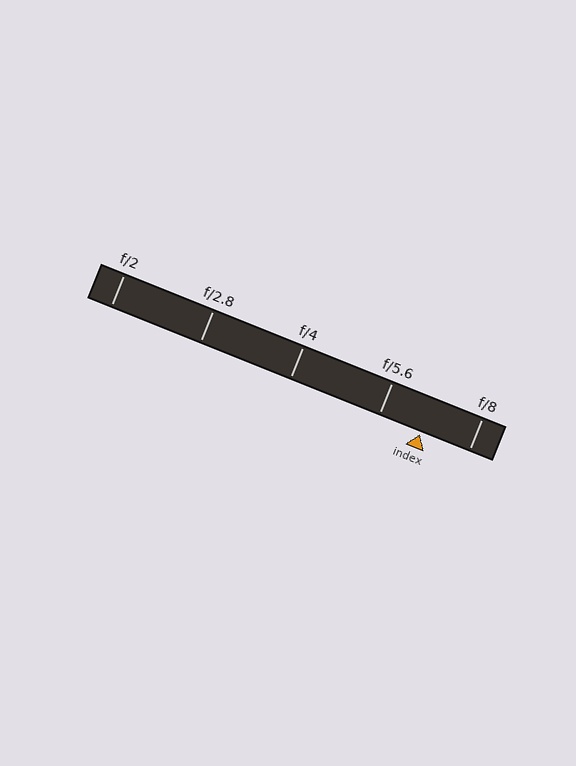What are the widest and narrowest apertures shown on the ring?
The widest aperture shown is f/2 and the narrowest is f/8.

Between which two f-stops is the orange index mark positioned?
The index mark is between f/5.6 and f/8.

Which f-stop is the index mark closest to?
The index mark is closest to f/5.6.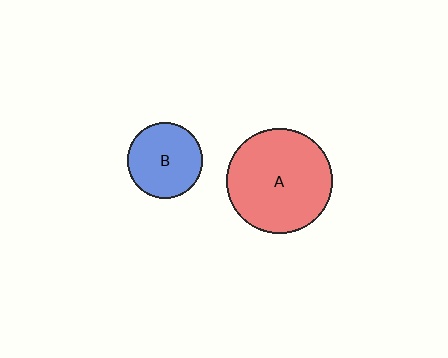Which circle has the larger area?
Circle A (red).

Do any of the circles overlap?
No, none of the circles overlap.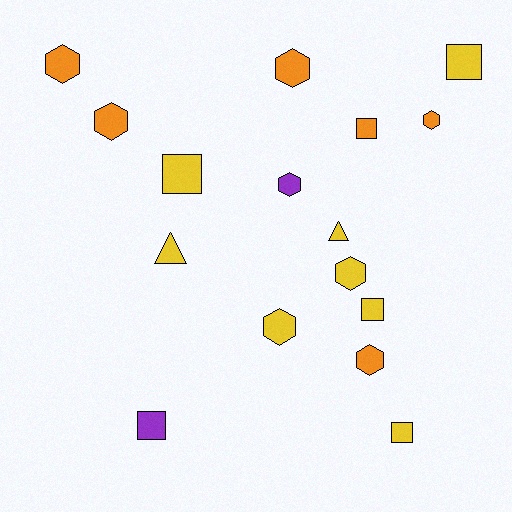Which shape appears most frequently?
Hexagon, with 8 objects.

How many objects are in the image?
There are 16 objects.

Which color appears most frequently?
Yellow, with 8 objects.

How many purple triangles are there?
There are no purple triangles.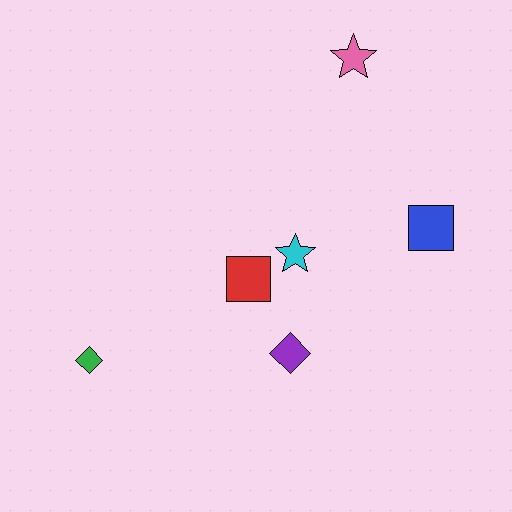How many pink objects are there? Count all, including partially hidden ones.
There is 1 pink object.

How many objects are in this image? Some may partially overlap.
There are 6 objects.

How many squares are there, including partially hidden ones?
There are 2 squares.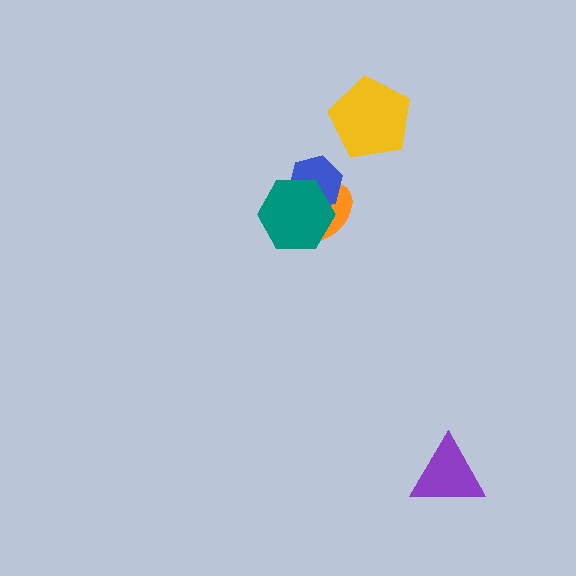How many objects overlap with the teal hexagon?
2 objects overlap with the teal hexagon.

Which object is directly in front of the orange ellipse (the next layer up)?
The blue hexagon is directly in front of the orange ellipse.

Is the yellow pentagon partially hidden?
No, no other shape covers it.